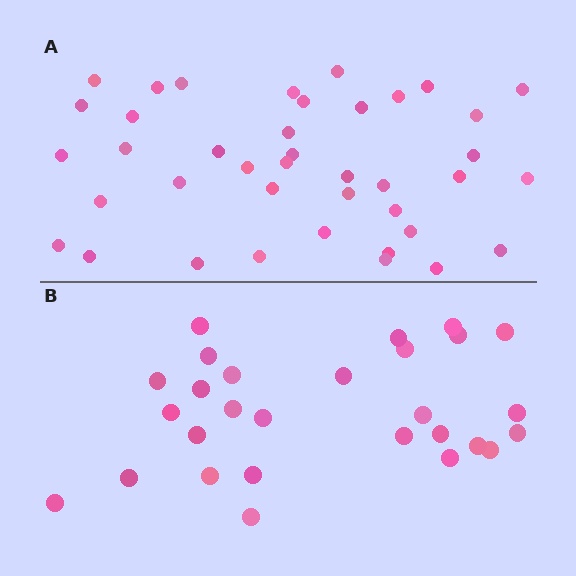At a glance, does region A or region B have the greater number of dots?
Region A (the top region) has more dots.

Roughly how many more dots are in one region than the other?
Region A has roughly 12 or so more dots than region B.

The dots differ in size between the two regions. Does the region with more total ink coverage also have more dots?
No. Region B has more total ink coverage because its dots are larger, but region A actually contains more individual dots. Total area can be misleading — the number of items is what matters here.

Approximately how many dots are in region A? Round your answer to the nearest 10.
About 40 dots.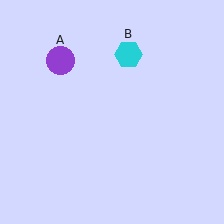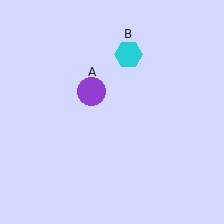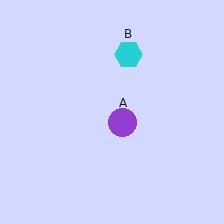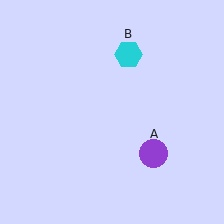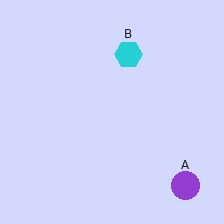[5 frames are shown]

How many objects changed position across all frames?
1 object changed position: purple circle (object A).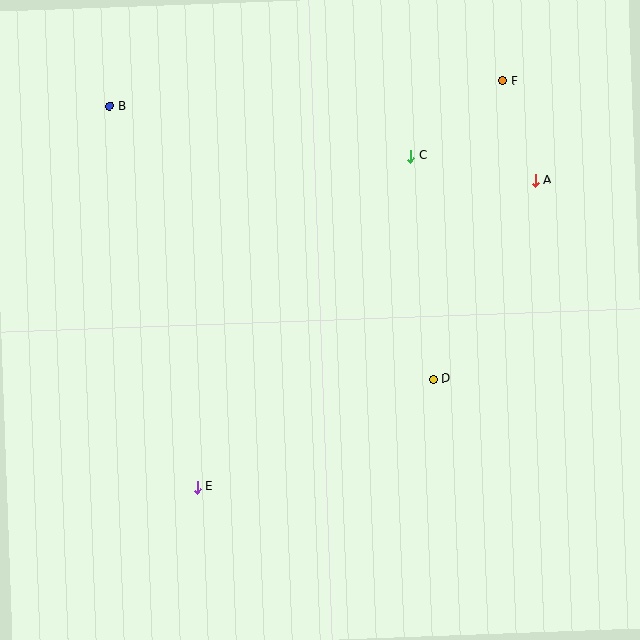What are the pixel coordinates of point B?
Point B is at (110, 106).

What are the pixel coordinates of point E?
Point E is at (197, 487).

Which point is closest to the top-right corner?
Point F is closest to the top-right corner.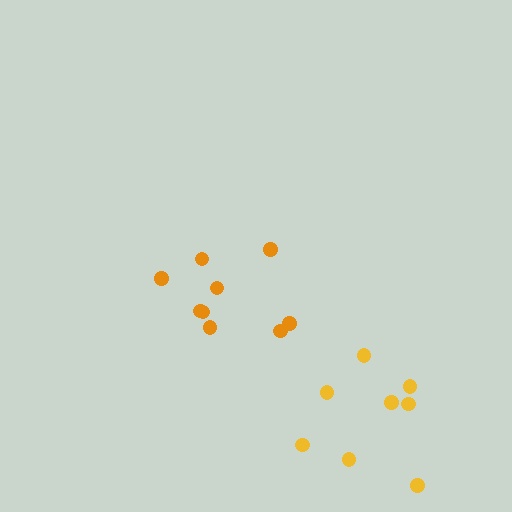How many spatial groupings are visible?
There are 2 spatial groupings.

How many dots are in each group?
Group 1: 9 dots, Group 2: 8 dots (17 total).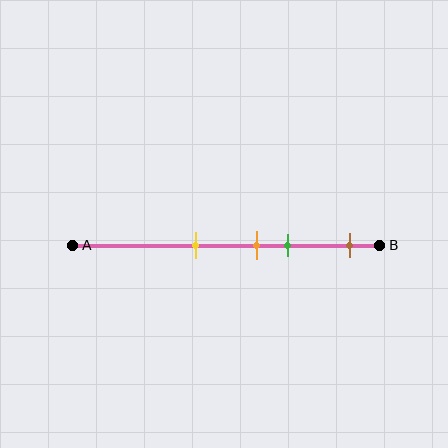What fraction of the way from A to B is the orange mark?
The orange mark is approximately 60% (0.6) of the way from A to B.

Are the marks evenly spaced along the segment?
No, the marks are not evenly spaced.